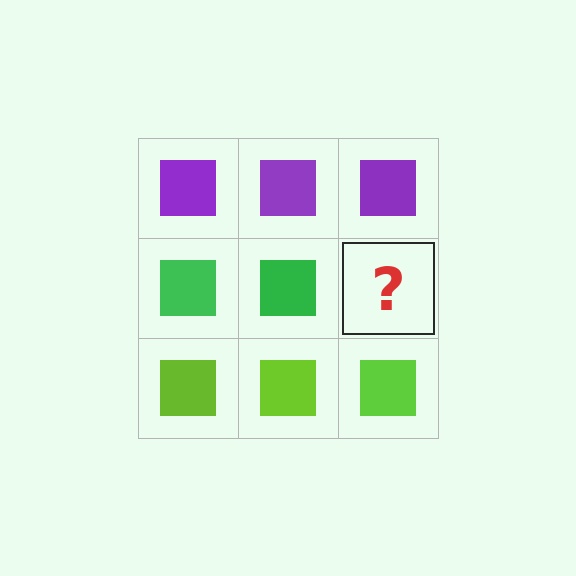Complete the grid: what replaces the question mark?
The question mark should be replaced with a green square.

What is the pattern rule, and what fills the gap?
The rule is that each row has a consistent color. The gap should be filled with a green square.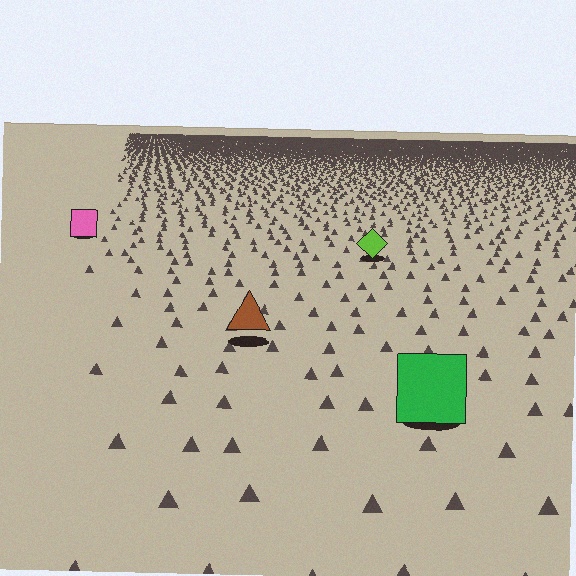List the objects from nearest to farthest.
From nearest to farthest: the green square, the brown triangle, the lime diamond, the pink square.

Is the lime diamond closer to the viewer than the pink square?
Yes. The lime diamond is closer — you can tell from the texture gradient: the ground texture is coarser near it.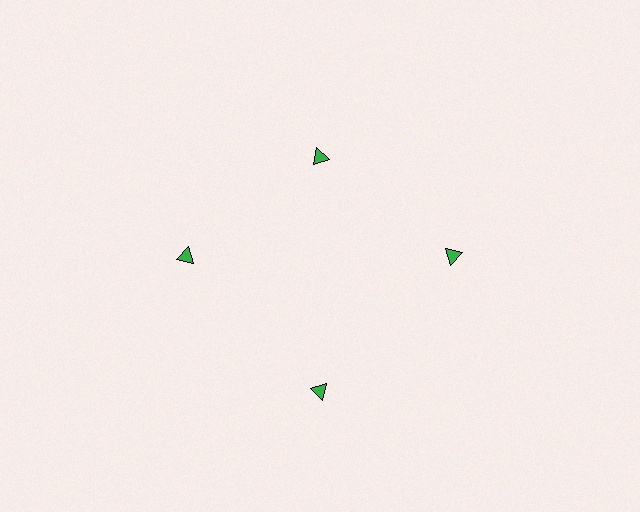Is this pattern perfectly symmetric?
No. The 4 green triangles are arranged in a ring, but one element near the 12 o'clock position is pulled inward toward the center, breaking the 4-fold rotational symmetry.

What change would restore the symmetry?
The symmetry would be restored by moving it outward, back onto the ring so that all 4 triangles sit at equal angles and equal distance from the center.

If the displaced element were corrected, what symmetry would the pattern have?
It would have 4-fold rotational symmetry — the pattern would map onto itself every 90 degrees.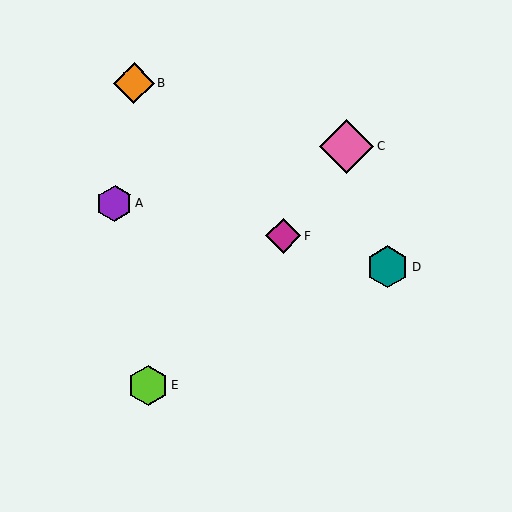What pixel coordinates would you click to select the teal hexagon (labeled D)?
Click at (388, 267) to select the teal hexagon D.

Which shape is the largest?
The pink diamond (labeled C) is the largest.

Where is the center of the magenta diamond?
The center of the magenta diamond is at (283, 236).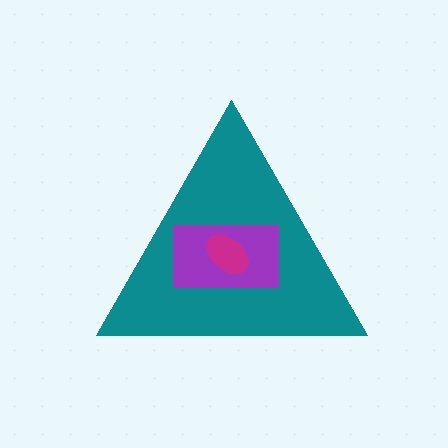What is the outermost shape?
The teal triangle.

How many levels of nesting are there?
3.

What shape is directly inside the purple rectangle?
The magenta ellipse.